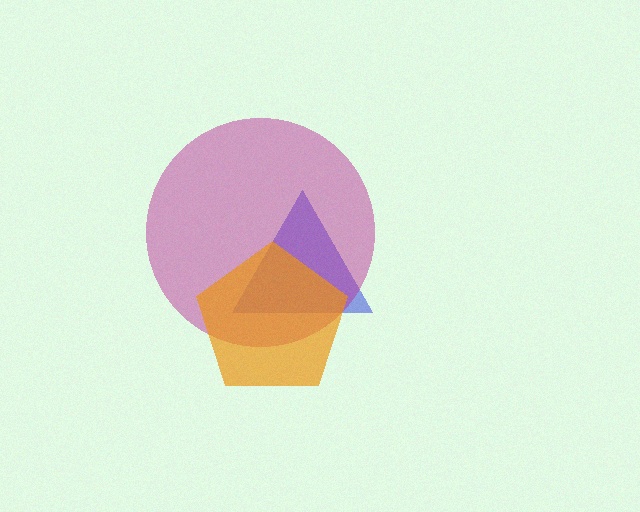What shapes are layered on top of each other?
The layered shapes are: a blue triangle, a magenta circle, an orange pentagon.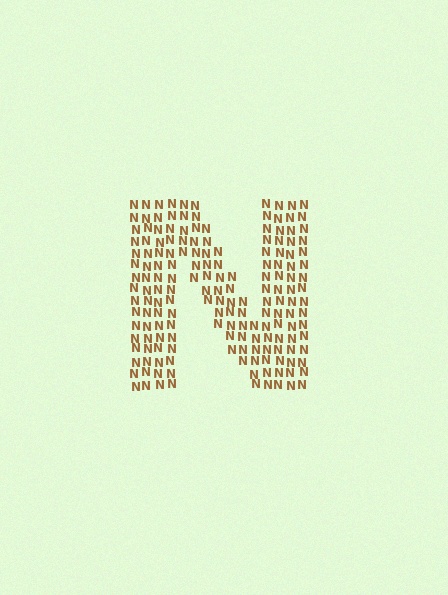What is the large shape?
The large shape is the letter N.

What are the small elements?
The small elements are letter N's.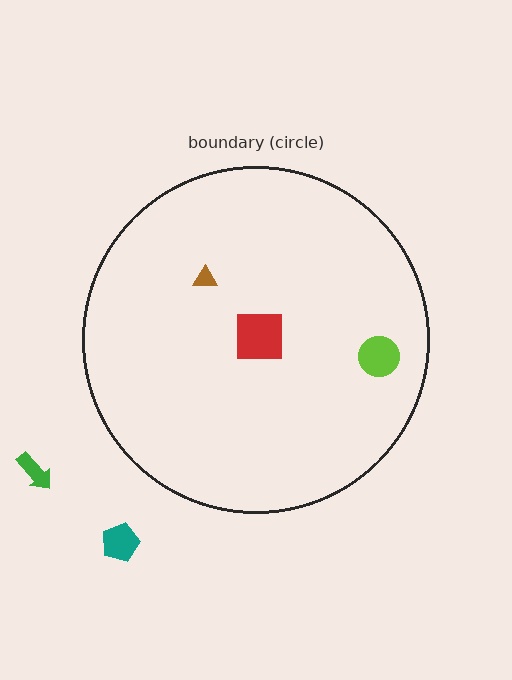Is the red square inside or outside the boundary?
Inside.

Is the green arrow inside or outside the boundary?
Outside.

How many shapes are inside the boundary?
3 inside, 2 outside.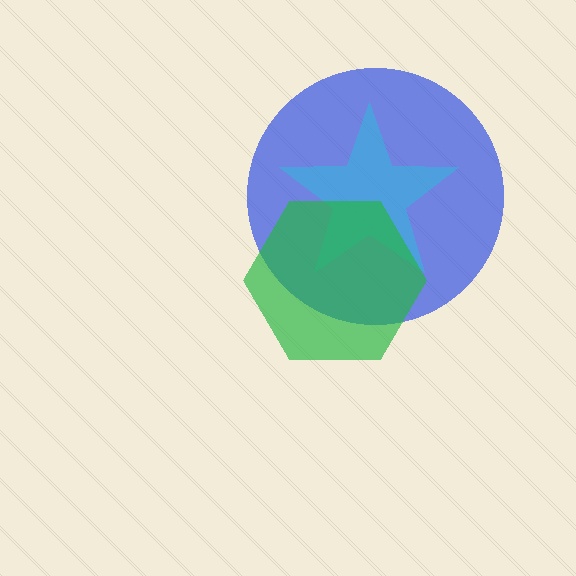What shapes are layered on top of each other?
The layered shapes are: a blue circle, a cyan star, a green hexagon.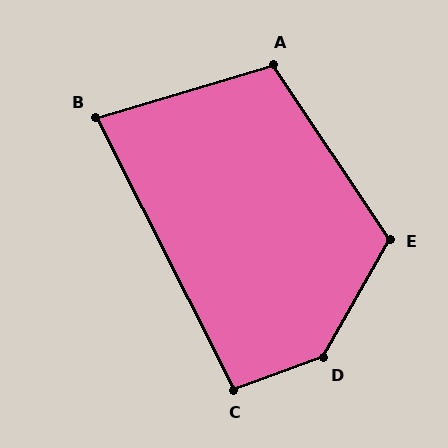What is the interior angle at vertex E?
Approximately 117 degrees (obtuse).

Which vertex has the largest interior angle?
D, at approximately 139 degrees.